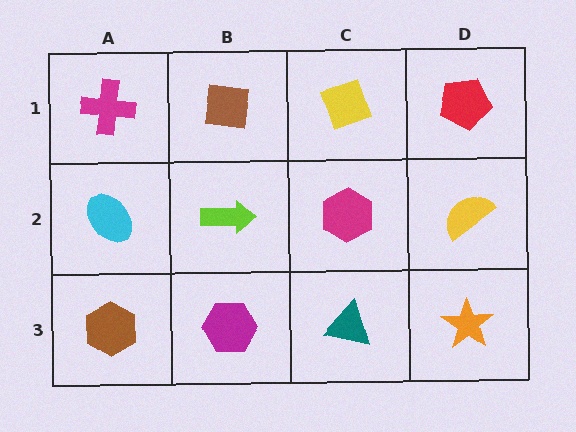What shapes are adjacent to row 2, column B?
A brown square (row 1, column B), a magenta hexagon (row 3, column B), a cyan ellipse (row 2, column A), a magenta hexagon (row 2, column C).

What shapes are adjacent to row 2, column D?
A red pentagon (row 1, column D), an orange star (row 3, column D), a magenta hexagon (row 2, column C).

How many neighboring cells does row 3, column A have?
2.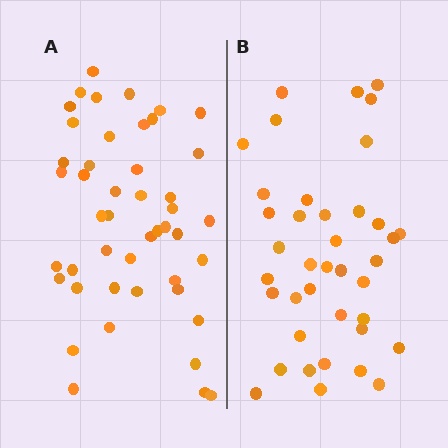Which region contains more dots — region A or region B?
Region A (the left region) has more dots.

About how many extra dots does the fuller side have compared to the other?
Region A has roughly 8 or so more dots than region B.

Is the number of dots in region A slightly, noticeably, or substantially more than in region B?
Region A has only slightly more — the two regions are fairly close. The ratio is roughly 1.2 to 1.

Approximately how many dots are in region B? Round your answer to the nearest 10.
About 40 dots. (The exact count is 39, which rounds to 40.)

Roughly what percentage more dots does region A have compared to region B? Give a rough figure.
About 20% more.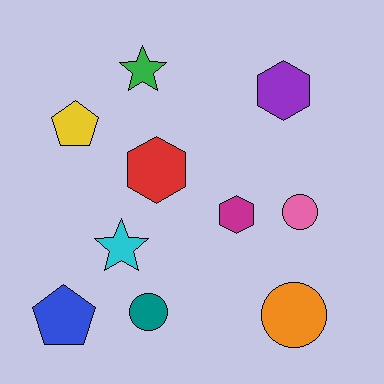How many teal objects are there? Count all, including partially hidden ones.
There is 1 teal object.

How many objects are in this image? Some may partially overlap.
There are 10 objects.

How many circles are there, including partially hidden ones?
There are 3 circles.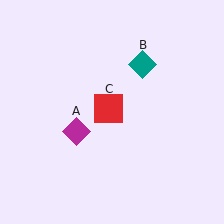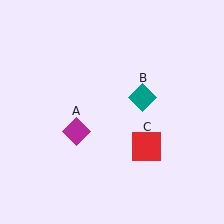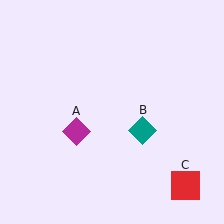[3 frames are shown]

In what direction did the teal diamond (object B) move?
The teal diamond (object B) moved down.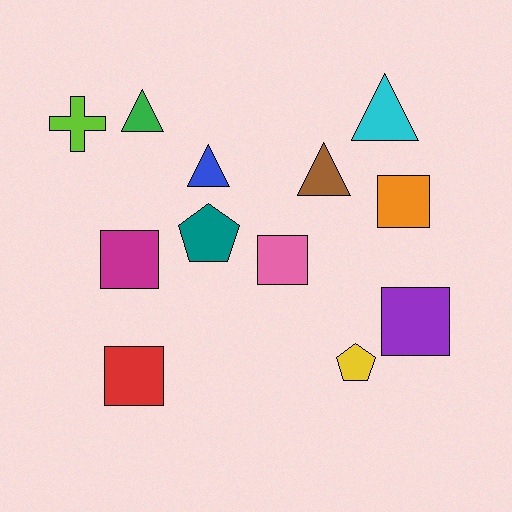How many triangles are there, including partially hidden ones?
There are 4 triangles.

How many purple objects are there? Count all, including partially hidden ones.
There is 1 purple object.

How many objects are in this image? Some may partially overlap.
There are 12 objects.